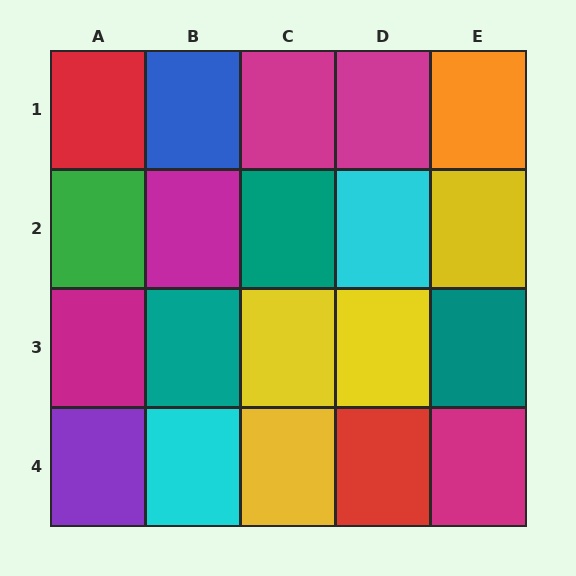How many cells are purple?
1 cell is purple.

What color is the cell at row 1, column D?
Magenta.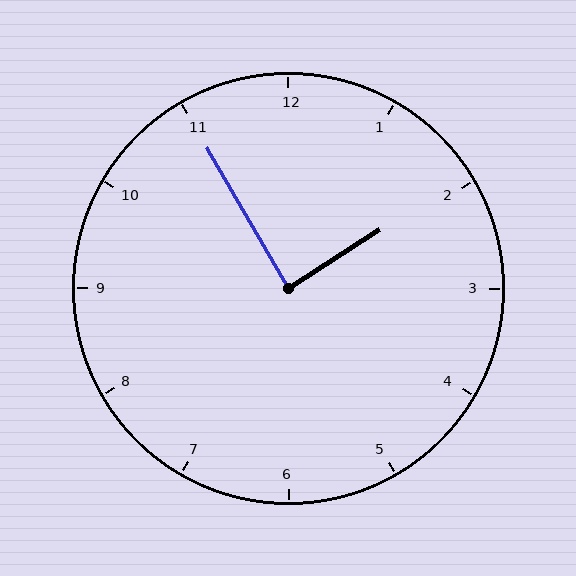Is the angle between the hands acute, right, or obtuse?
It is right.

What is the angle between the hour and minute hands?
Approximately 88 degrees.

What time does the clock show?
1:55.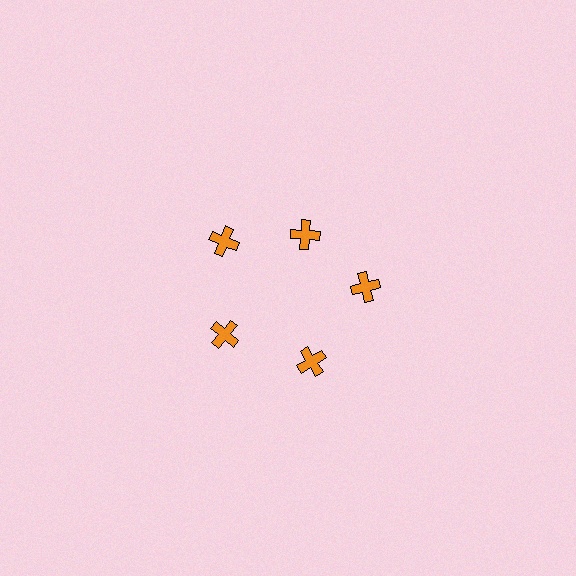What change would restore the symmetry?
The symmetry would be restored by moving it outward, back onto the ring so that all 5 crosses sit at equal angles and equal distance from the center.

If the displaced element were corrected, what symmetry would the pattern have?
It would have 5-fold rotational symmetry — the pattern would map onto itself every 72 degrees.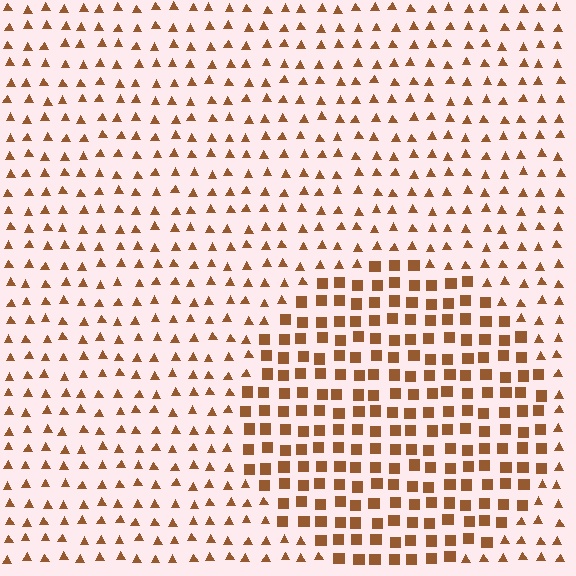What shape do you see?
I see a circle.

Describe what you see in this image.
The image is filled with small brown elements arranged in a uniform grid. A circle-shaped region contains squares, while the surrounding area contains triangles. The boundary is defined purely by the change in element shape.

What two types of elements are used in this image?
The image uses squares inside the circle region and triangles outside it.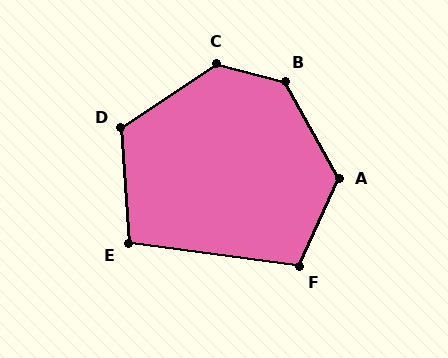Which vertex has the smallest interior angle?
E, at approximately 101 degrees.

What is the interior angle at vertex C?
Approximately 132 degrees (obtuse).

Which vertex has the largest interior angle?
B, at approximately 133 degrees.